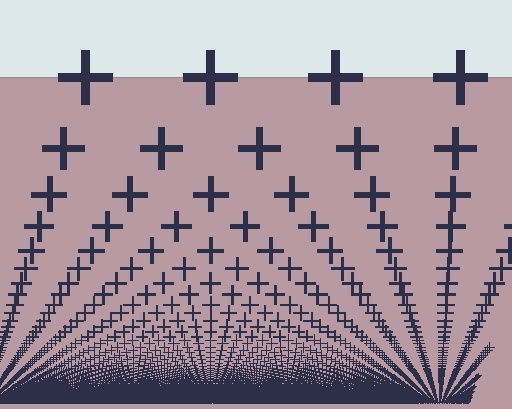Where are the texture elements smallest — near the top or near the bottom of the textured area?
Near the bottom.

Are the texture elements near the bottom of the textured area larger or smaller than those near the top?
Smaller. The gradient is inverted — elements near the bottom are smaller and denser.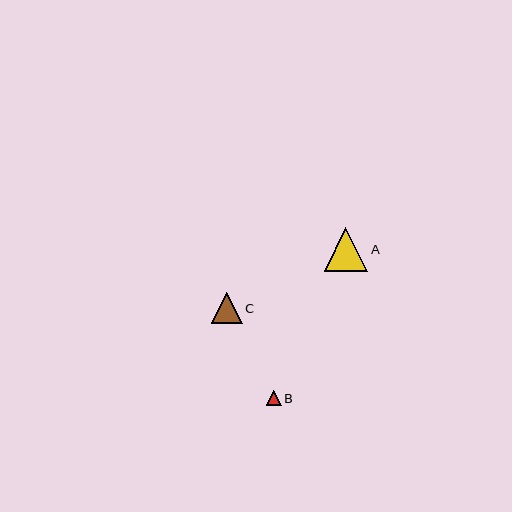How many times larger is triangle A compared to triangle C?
Triangle A is approximately 1.4 times the size of triangle C.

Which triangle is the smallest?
Triangle B is the smallest with a size of approximately 15 pixels.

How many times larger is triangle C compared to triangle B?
Triangle C is approximately 2.0 times the size of triangle B.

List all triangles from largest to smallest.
From largest to smallest: A, C, B.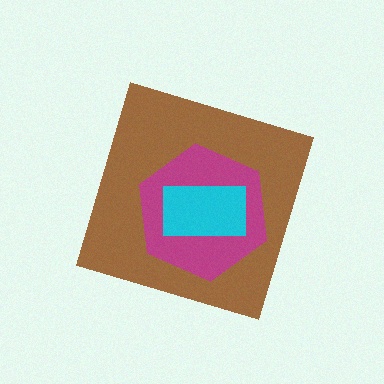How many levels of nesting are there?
3.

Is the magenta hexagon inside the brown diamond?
Yes.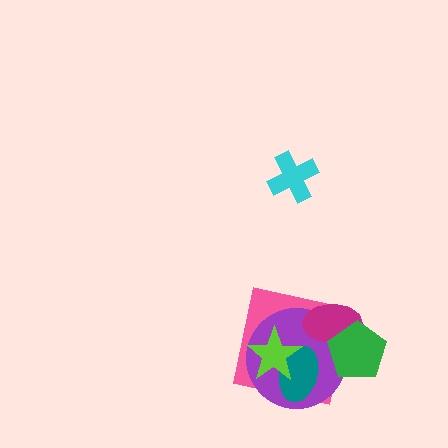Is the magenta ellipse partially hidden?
Yes, it is partially covered by another shape.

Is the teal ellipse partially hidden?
Yes, it is partially covered by another shape.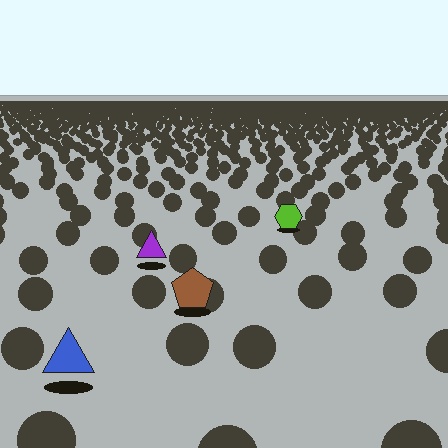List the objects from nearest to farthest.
From nearest to farthest: the blue triangle, the brown pentagon, the purple triangle, the lime hexagon.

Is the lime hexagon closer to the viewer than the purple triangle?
No. The purple triangle is closer — you can tell from the texture gradient: the ground texture is coarser near it.